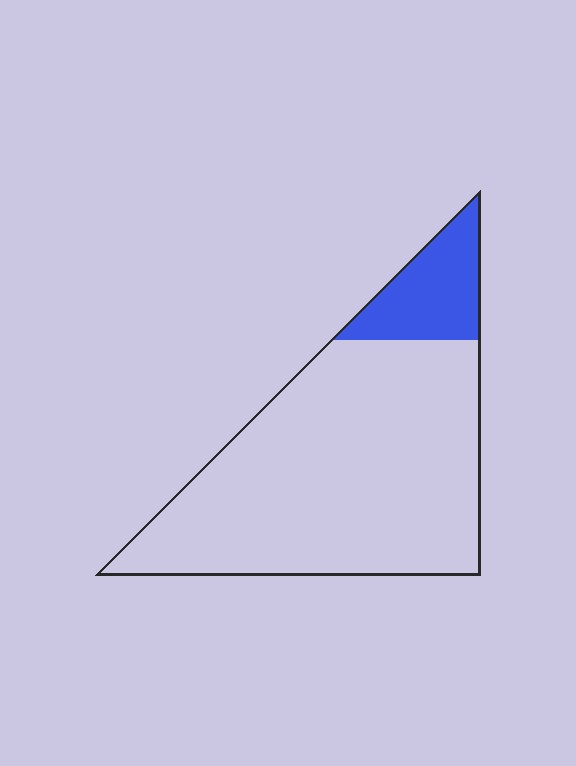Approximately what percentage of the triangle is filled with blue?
Approximately 15%.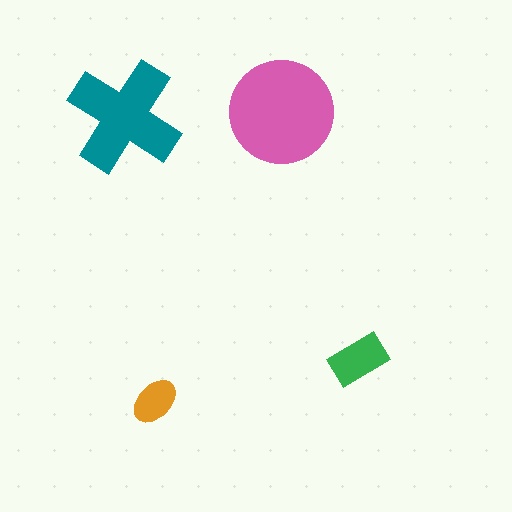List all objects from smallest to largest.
The orange ellipse, the green rectangle, the teal cross, the pink circle.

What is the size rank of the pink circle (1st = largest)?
1st.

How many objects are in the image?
There are 4 objects in the image.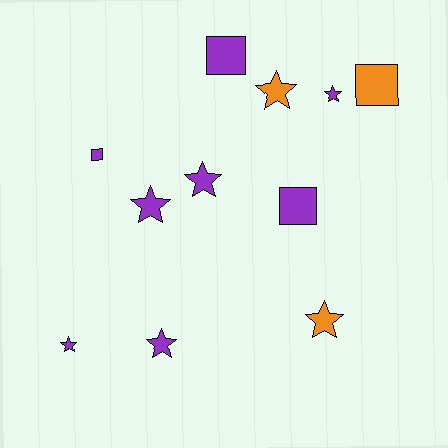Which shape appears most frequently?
Star, with 7 objects.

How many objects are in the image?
There are 11 objects.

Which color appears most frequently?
Purple, with 8 objects.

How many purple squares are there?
There are 3 purple squares.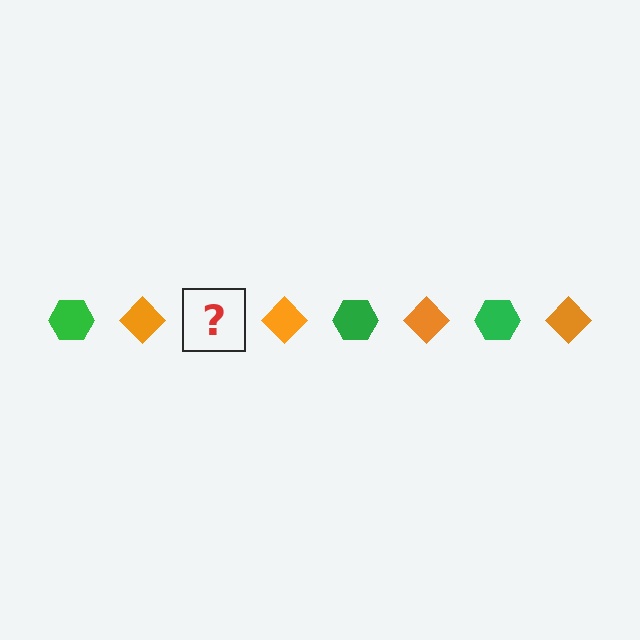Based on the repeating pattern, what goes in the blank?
The blank should be a green hexagon.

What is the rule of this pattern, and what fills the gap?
The rule is that the pattern alternates between green hexagon and orange diamond. The gap should be filled with a green hexagon.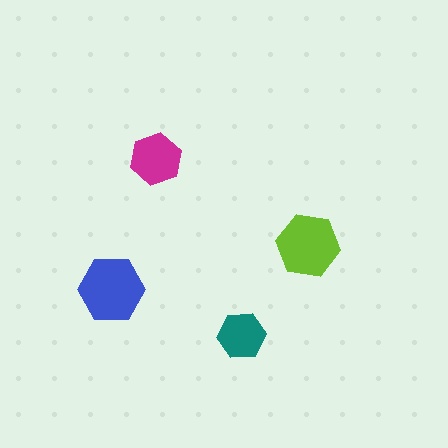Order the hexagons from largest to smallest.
the blue one, the lime one, the magenta one, the teal one.